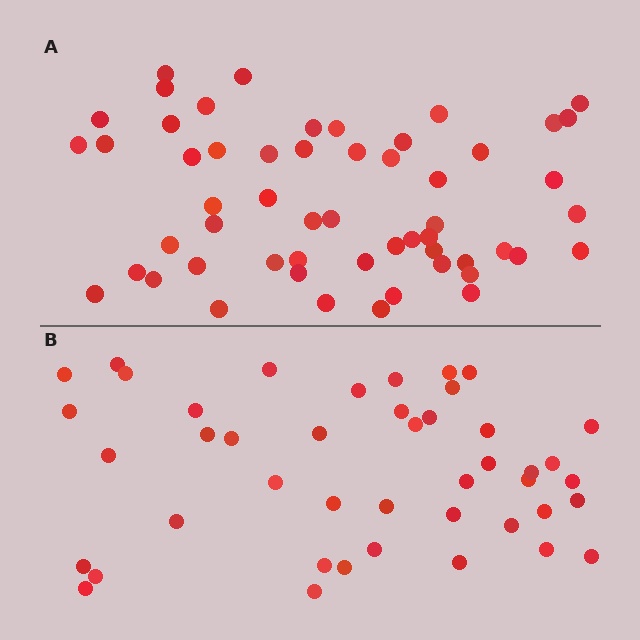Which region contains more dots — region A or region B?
Region A (the top region) has more dots.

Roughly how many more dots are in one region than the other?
Region A has roughly 12 or so more dots than region B.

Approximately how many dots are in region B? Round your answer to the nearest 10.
About 40 dots. (The exact count is 44, which rounds to 40.)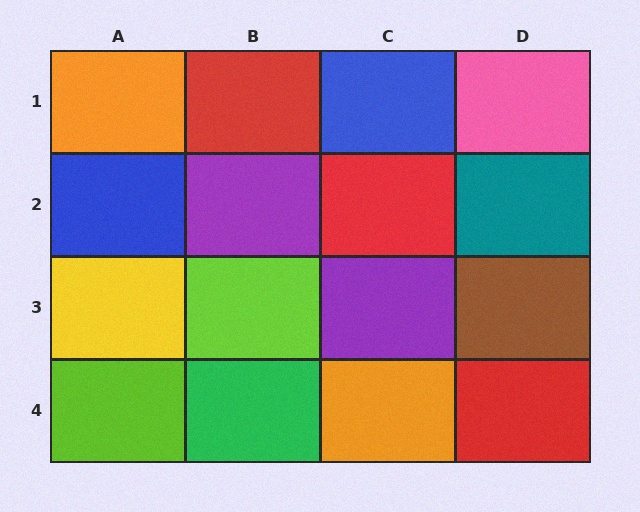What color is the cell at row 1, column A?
Orange.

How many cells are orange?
2 cells are orange.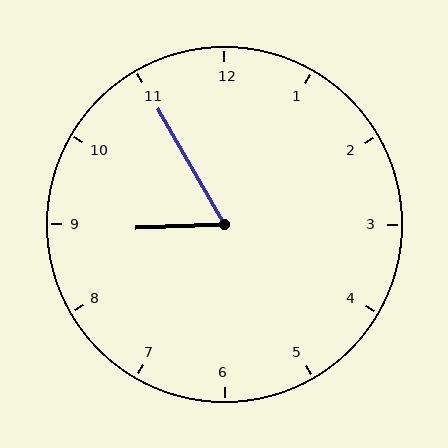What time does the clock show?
8:55.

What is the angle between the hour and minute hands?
Approximately 62 degrees.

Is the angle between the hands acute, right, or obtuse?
It is acute.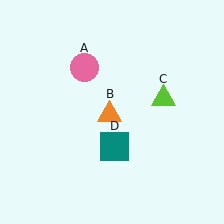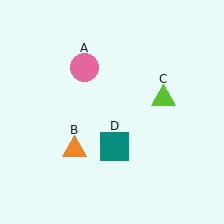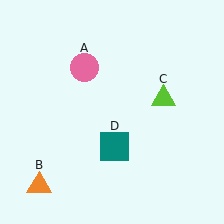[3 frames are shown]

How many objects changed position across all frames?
1 object changed position: orange triangle (object B).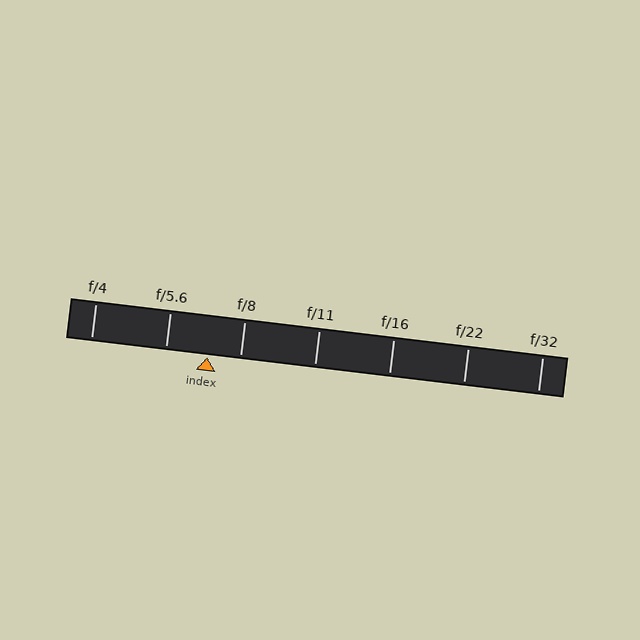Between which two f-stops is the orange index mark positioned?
The index mark is between f/5.6 and f/8.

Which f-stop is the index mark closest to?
The index mark is closest to f/8.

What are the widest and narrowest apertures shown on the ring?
The widest aperture shown is f/4 and the narrowest is f/32.